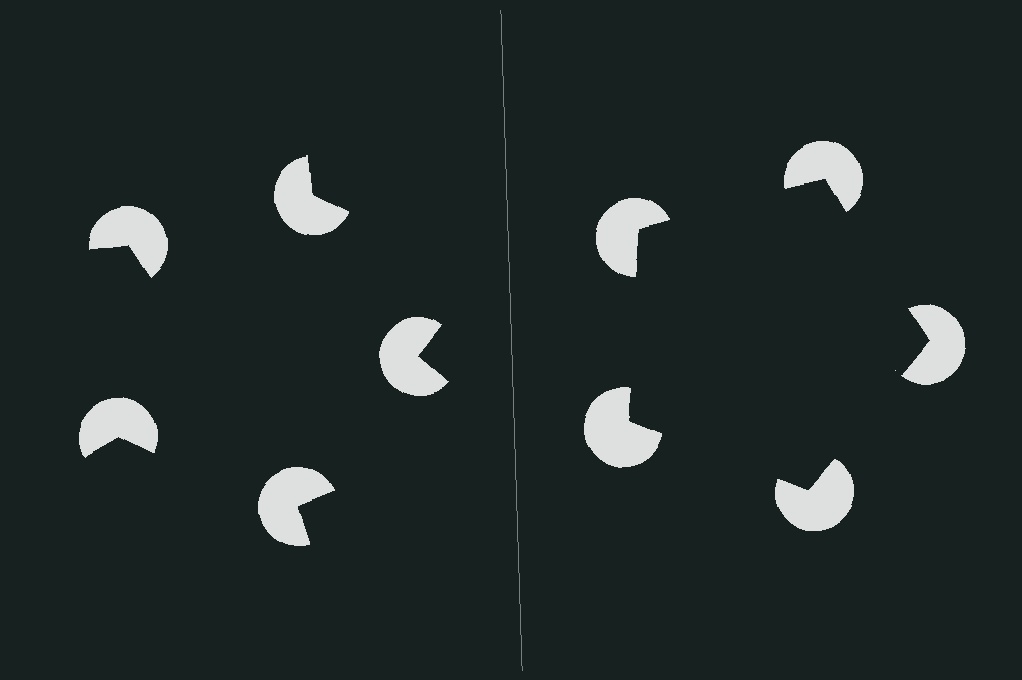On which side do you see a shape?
An illusory pentagon appears on the right side. On the left side the wedge cuts are rotated, so no coherent shape forms.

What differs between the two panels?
The pac-man discs are positioned identically on both sides; only the wedge orientations differ. On the right they align to a pentagon; on the left they are misaligned.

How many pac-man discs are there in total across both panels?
10 — 5 on each side.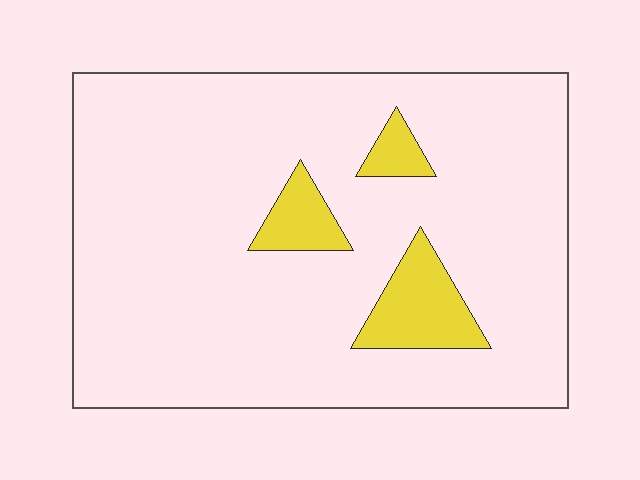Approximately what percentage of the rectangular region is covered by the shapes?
Approximately 10%.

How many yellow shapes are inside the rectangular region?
3.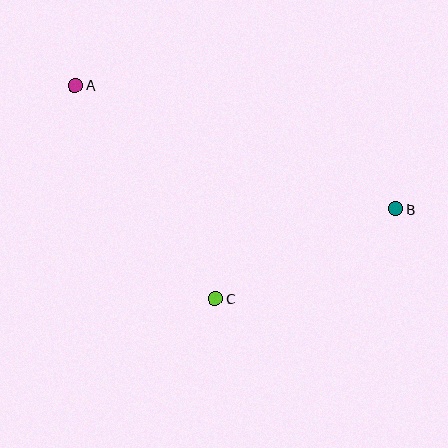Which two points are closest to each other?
Points B and C are closest to each other.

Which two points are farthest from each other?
Points A and B are farthest from each other.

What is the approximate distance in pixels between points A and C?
The distance between A and C is approximately 255 pixels.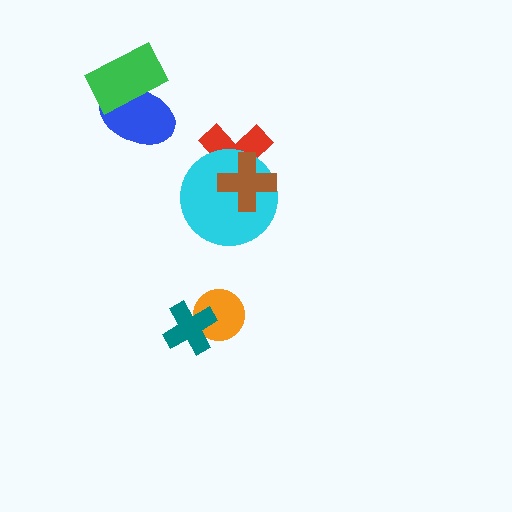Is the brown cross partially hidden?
No, no other shape covers it.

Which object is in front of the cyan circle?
The brown cross is in front of the cyan circle.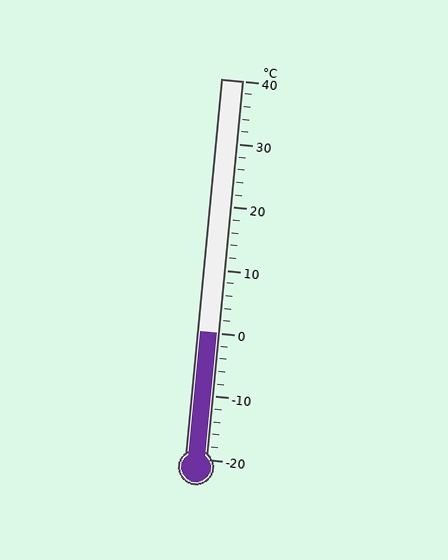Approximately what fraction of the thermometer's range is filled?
The thermometer is filled to approximately 35% of its range.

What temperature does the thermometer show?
The thermometer shows approximately 0°C.